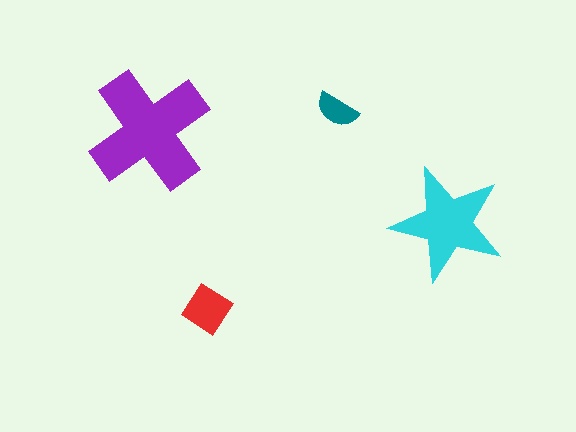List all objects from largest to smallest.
The purple cross, the cyan star, the red diamond, the teal semicircle.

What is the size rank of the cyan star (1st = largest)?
2nd.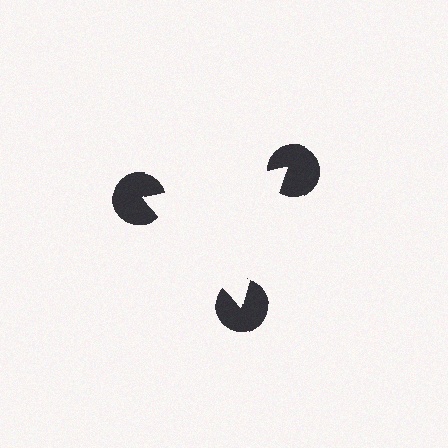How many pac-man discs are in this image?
There are 3 — one at each vertex of the illusory triangle.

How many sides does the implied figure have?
3 sides.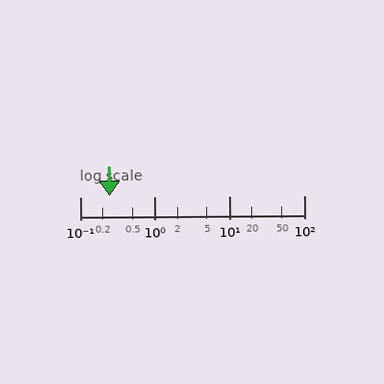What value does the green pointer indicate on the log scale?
The pointer indicates approximately 0.25.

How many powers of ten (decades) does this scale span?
The scale spans 3 decades, from 0.1 to 100.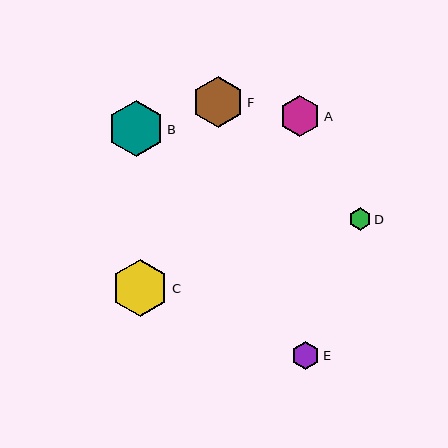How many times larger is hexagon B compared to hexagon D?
Hexagon B is approximately 2.5 times the size of hexagon D.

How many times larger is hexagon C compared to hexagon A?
Hexagon C is approximately 1.4 times the size of hexagon A.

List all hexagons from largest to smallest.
From largest to smallest: C, B, F, A, E, D.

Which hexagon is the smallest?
Hexagon D is the smallest with a size of approximately 22 pixels.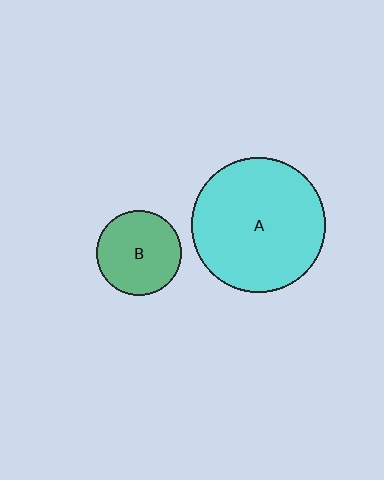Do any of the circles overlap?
No, none of the circles overlap.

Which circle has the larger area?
Circle A (cyan).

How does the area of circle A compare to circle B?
Approximately 2.5 times.